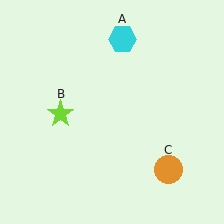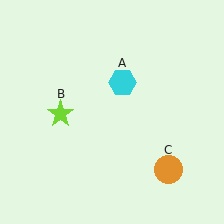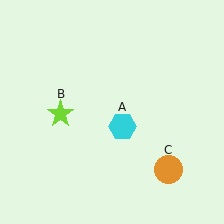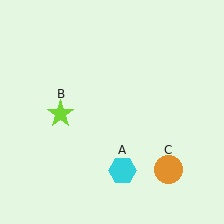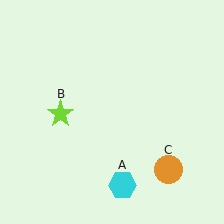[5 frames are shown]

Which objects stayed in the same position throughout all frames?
Lime star (object B) and orange circle (object C) remained stationary.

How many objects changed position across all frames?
1 object changed position: cyan hexagon (object A).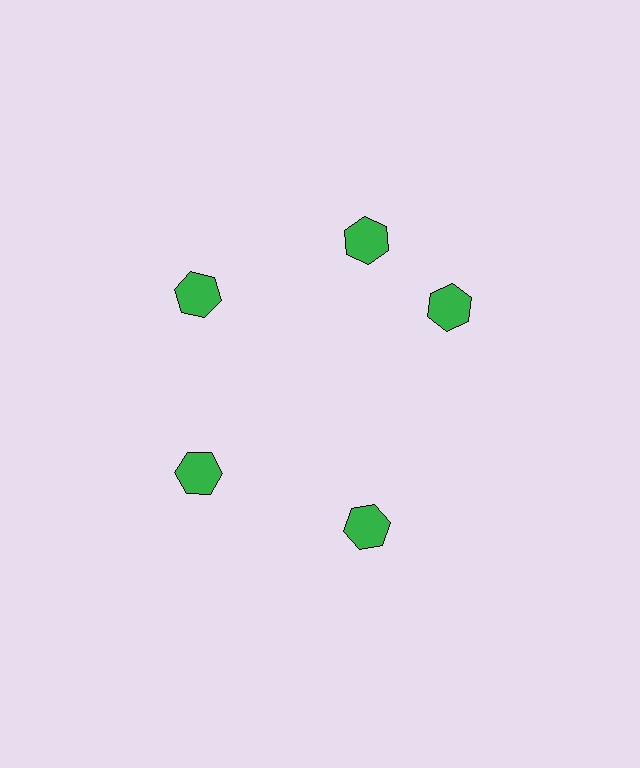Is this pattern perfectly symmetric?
No. The 5 green hexagons are arranged in a ring, but one element near the 3 o'clock position is rotated out of alignment along the ring, breaking the 5-fold rotational symmetry.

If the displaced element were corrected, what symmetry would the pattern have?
It would have 5-fold rotational symmetry — the pattern would map onto itself every 72 degrees.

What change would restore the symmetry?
The symmetry would be restored by rotating it back into even spacing with its neighbors so that all 5 hexagons sit at equal angles and equal distance from the center.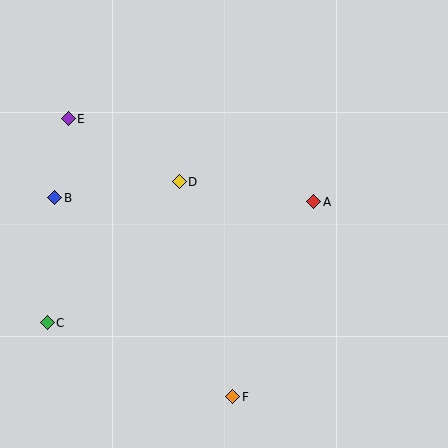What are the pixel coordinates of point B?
Point B is at (55, 198).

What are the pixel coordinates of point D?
Point D is at (179, 182).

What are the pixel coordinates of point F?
Point F is at (233, 397).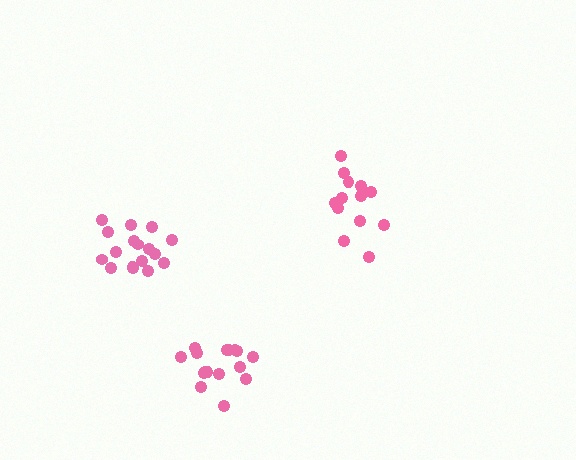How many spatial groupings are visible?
There are 3 spatial groupings.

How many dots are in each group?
Group 1: 13 dots, Group 2: 16 dots, Group 3: 17 dots (46 total).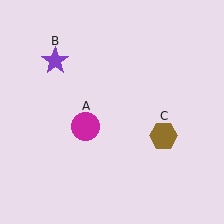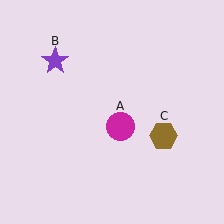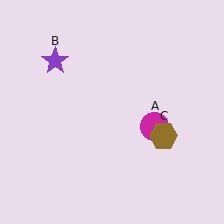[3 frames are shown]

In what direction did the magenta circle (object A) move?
The magenta circle (object A) moved right.